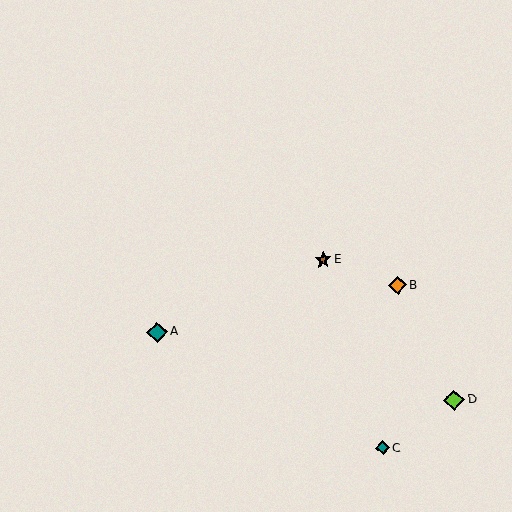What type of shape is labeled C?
Shape C is a teal diamond.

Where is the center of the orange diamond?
The center of the orange diamond is at (397, 286).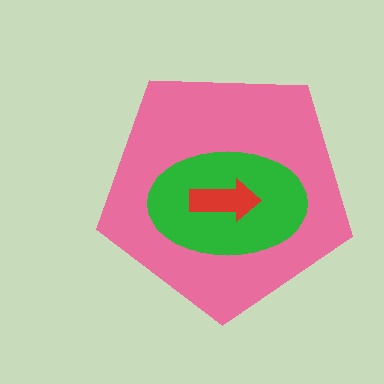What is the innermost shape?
The red arrow.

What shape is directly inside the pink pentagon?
The green ellipse.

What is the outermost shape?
The pink pentagon.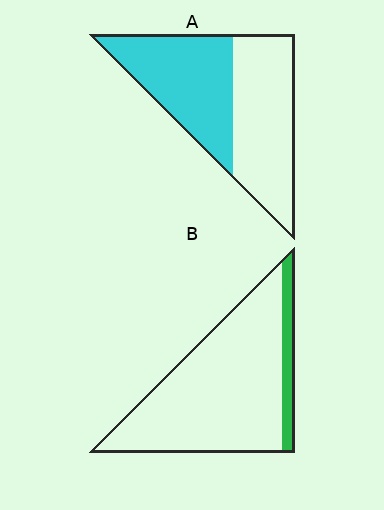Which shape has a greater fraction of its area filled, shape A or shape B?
Shape A.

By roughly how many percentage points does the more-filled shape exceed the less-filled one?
By roughly 35 percentage points (A over B).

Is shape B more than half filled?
No.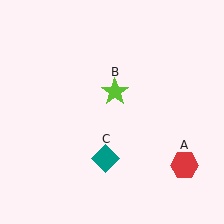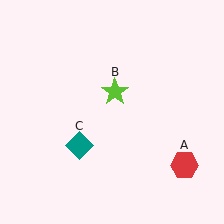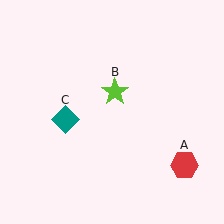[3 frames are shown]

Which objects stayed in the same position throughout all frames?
Red hexagon (object A) and lime star (object B) remained stationary.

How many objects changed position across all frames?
1 object changed position: teal diamond (object C).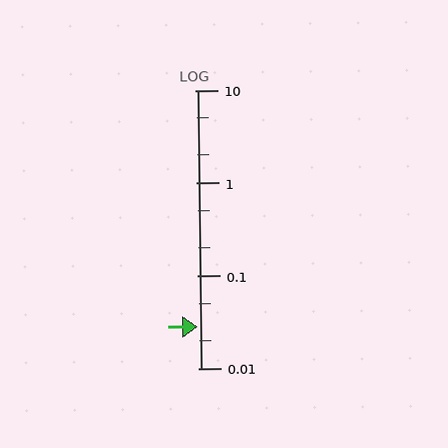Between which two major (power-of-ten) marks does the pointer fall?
The pointer is between 0.01 and 0.1.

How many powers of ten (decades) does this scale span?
The scale spans 3 decades, from 0.01 to 10.